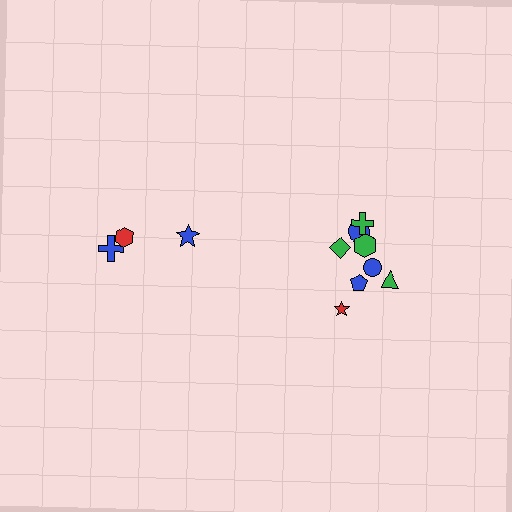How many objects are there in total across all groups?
There are 11 objects.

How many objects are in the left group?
There are 3 objects.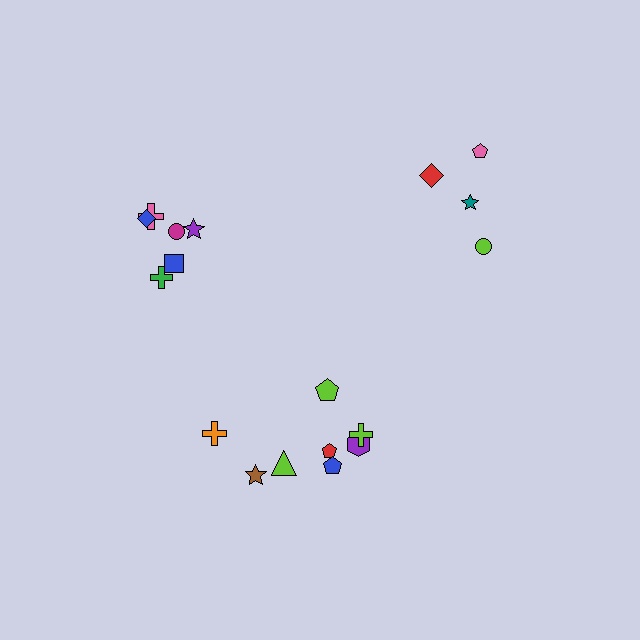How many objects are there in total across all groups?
There are 18 objects.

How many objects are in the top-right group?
There are 4 objects.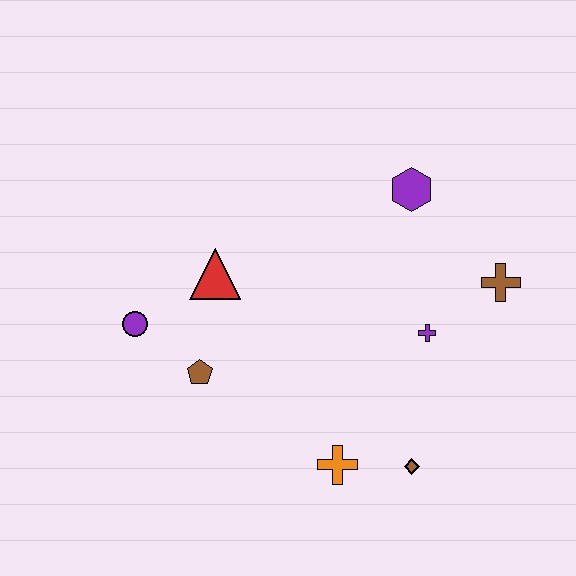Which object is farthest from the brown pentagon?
The brown cross is farthest from the brown pentagon.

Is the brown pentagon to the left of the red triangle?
Yes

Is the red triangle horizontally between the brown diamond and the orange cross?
No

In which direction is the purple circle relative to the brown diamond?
The purple circle is to the left of the brown diamond.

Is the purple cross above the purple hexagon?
No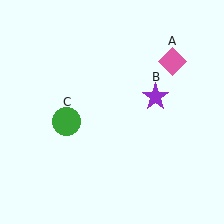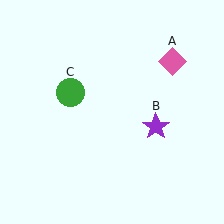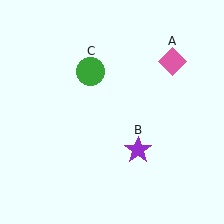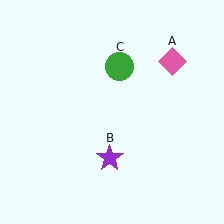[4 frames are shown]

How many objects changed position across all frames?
2 objects changed position: purple star (object B), green circle (object C).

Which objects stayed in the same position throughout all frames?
Pink diamond (object A) remained stationary.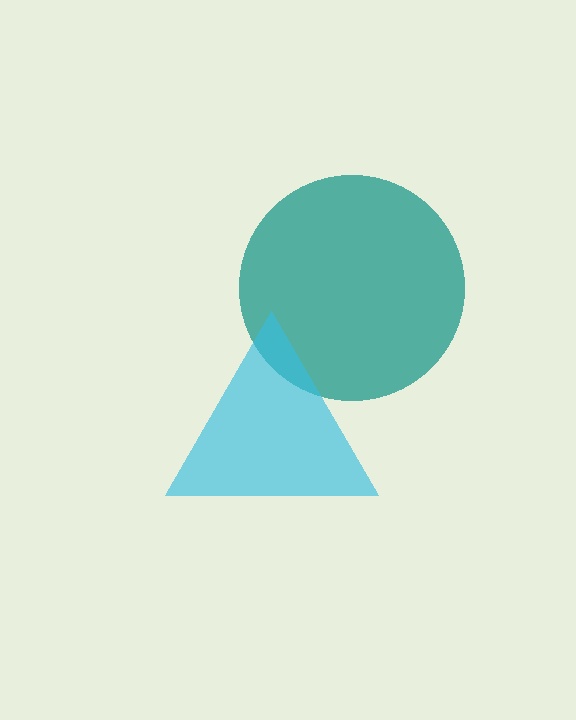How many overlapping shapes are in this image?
There are 2 overlapping shapes in the image.